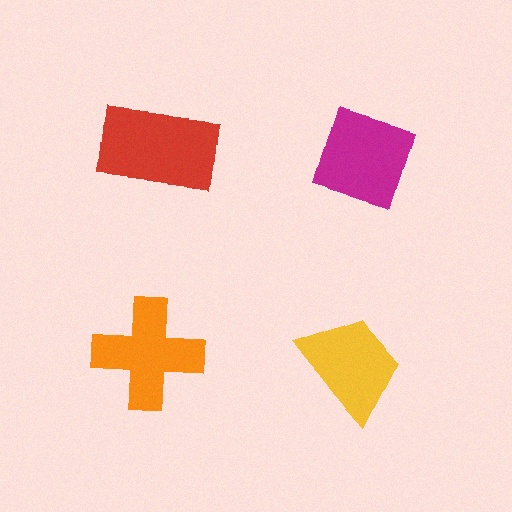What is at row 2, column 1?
An orange cross.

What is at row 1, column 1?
A red rectangle.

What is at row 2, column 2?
A yellow trapezoid.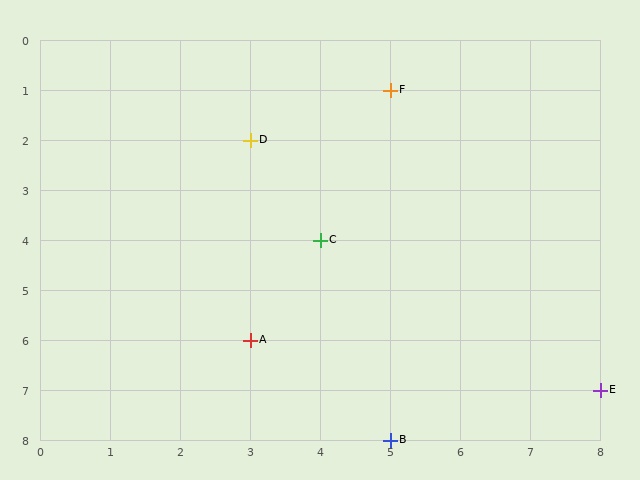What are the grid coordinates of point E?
Point E is at grid coordinates (8, 7).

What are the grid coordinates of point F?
Point F is at grid coordinates (5, 1).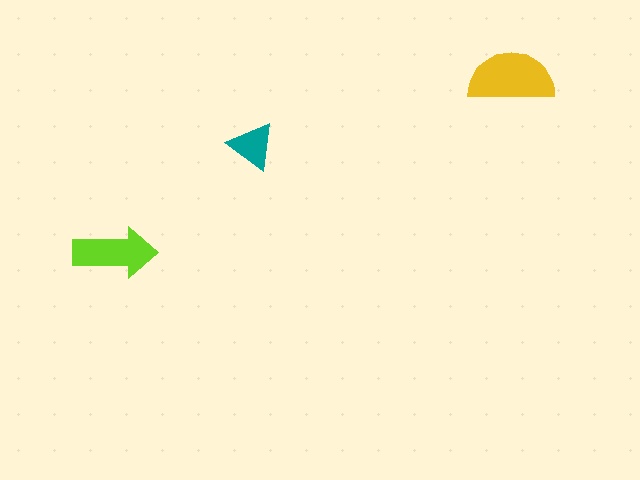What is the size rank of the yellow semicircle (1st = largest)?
1st.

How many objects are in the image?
There are 3 objects in the image.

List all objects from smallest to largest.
The teal triangle, the lime arrow, the yellow semicircle.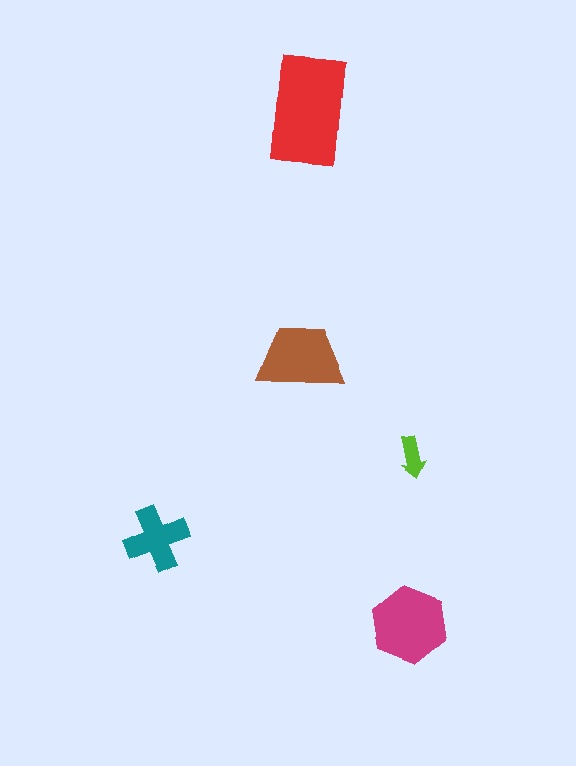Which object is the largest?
The red rectangle.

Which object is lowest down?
The magenta hexagon is bottommost.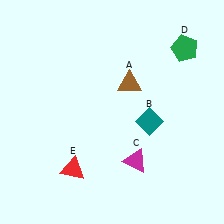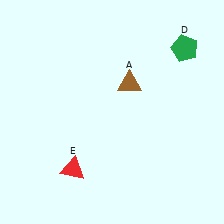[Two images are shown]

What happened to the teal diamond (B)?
The teal diamond (B) was removed in Image 2. It was in the bottom-right area of Image 1.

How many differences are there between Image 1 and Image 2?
There are 2 differences between the two images.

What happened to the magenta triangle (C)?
The magenta triangle (C) was removed in Image 2. It was in the bottom-right area of Image 1.